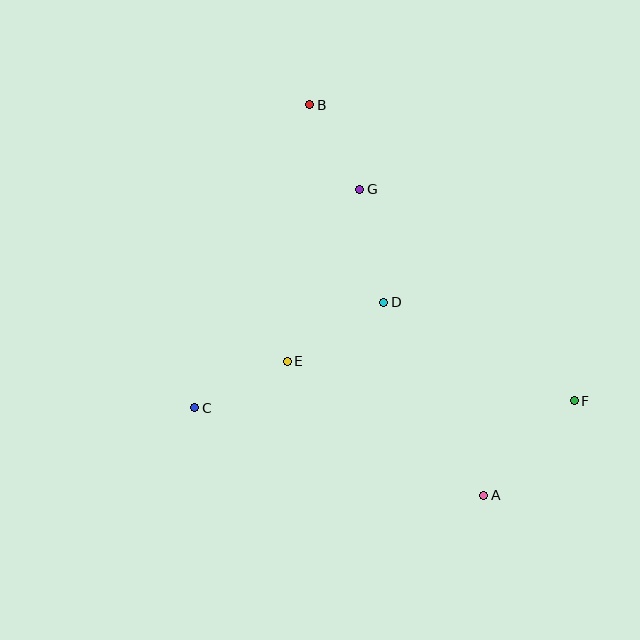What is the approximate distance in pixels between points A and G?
The distance between A and G is approximately 330 pixels.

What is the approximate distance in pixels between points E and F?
The distance between E and F is approximately 290 pixels.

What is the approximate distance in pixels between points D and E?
The distance between D and E is approximately 113 pixels.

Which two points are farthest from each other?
Points A and B are farthest from each other.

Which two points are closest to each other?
Points B and G are closest to each other.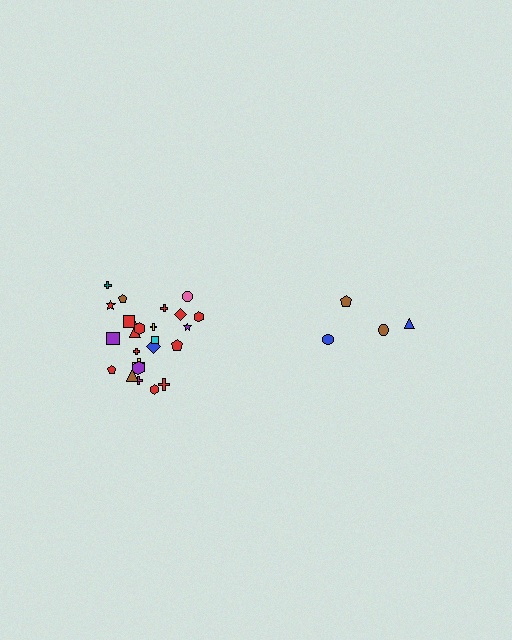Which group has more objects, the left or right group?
The left group.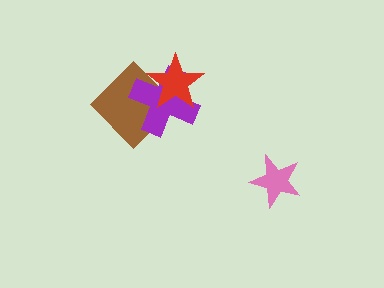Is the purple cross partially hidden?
Yes, it is partially covered by another shape.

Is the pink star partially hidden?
No, no other shape covers it.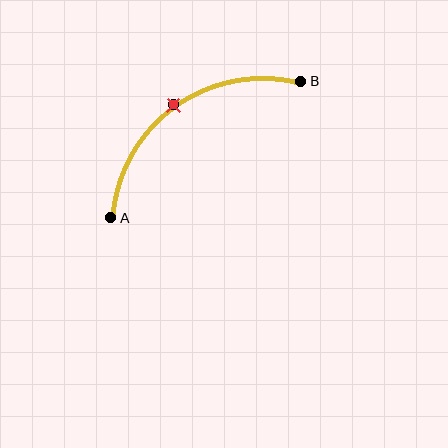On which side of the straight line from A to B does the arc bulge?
The arc bulges above and to the left of the straight line connecting A and B.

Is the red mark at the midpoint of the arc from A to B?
Yes. The red mark lies on the arc at equal arc-length from both A and B — it is the arc midpoint.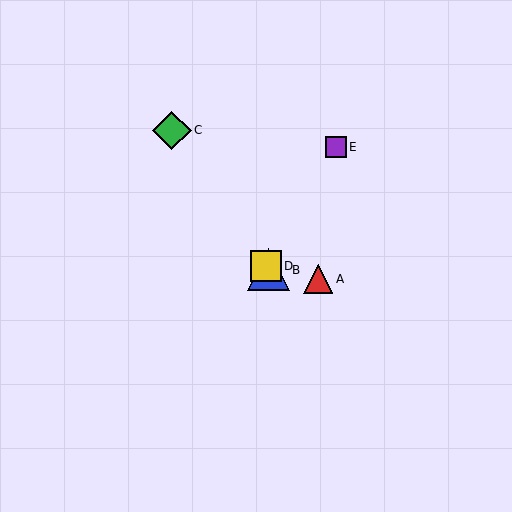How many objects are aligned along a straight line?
3 objects (B, C, D) are aligned along a straight line.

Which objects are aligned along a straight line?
Objects B, C, D are aligned along a straight line.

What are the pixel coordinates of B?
Object B is at (268, 270).